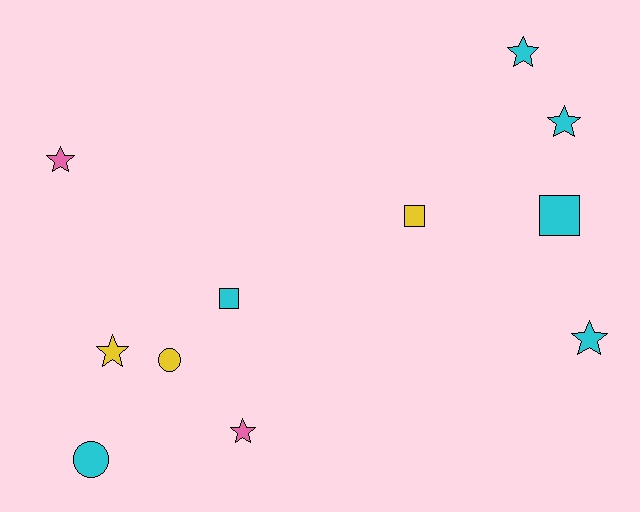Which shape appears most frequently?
Star, with 6 objects.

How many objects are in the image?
There are 11 objects.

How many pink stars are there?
There are 2 pink stars.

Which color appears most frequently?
Cyan, with 6 objects.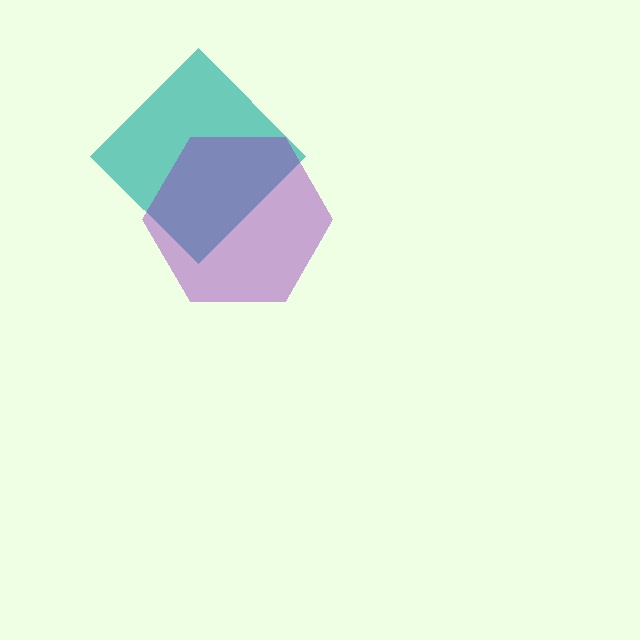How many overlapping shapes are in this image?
There are 2 overlapping shapes in the image.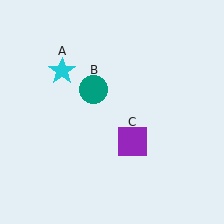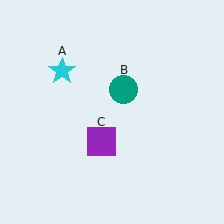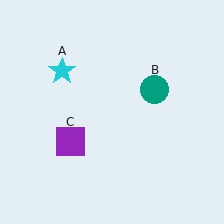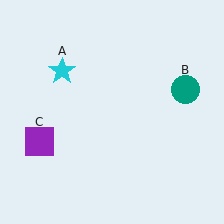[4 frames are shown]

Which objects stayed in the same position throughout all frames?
Cyan star (object A) remained stationary.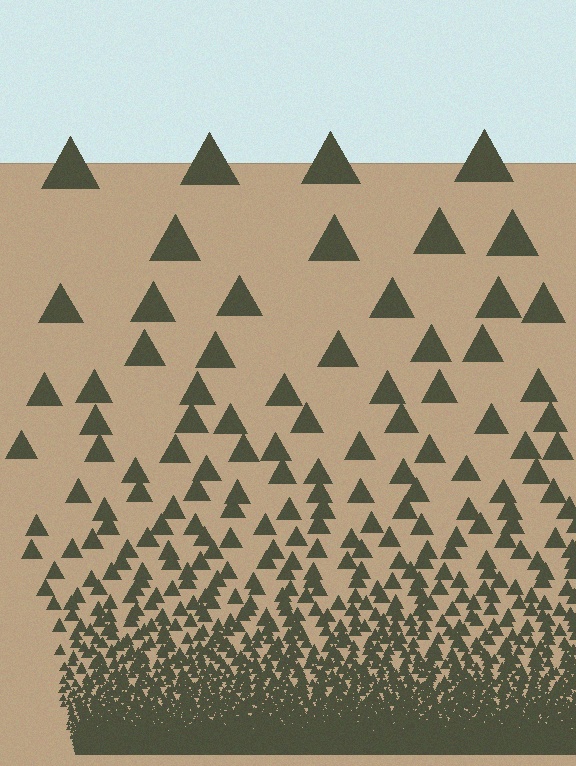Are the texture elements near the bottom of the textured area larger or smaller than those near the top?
Smaller. The gradient is inverted — elements near the bottom are smaller and denser.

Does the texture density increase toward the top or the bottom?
Density increases toward the bottom.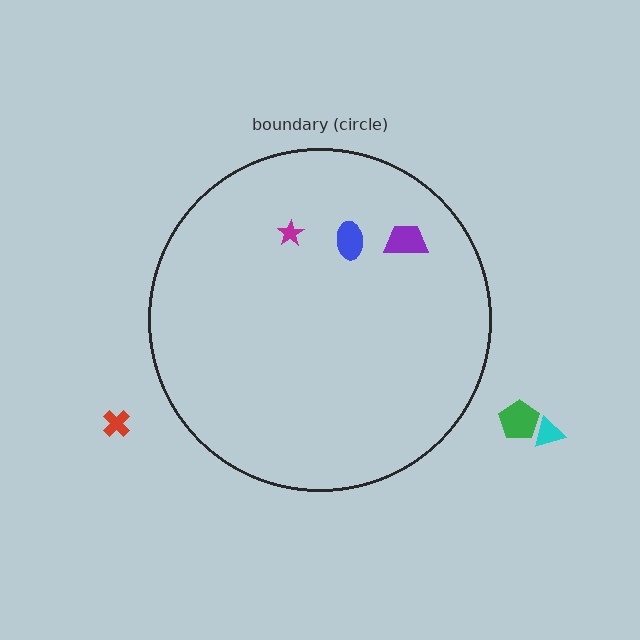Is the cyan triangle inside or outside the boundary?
Outside.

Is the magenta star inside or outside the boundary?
Inside.